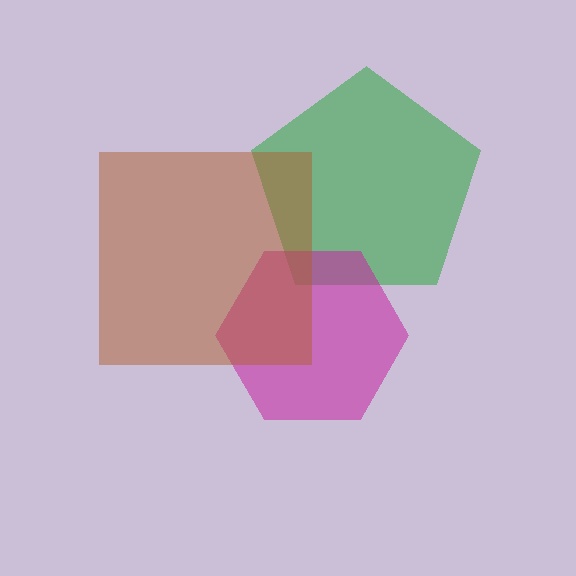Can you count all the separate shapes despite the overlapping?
Yes, there are 3 separate shapes.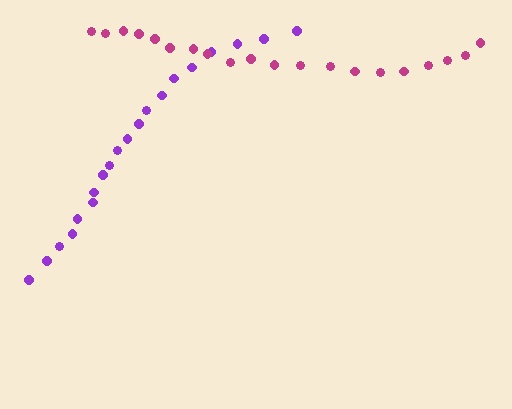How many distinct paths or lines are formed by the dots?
There are 2 distinct paths.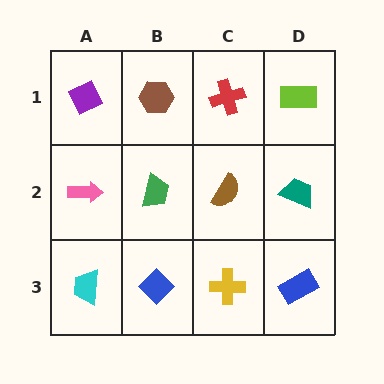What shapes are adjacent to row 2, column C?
A red cross (row 1, column C), a yellow cross (row 3, column C), a green trapezoid (row 2, column B), a teal trapezoid (row 2, column D).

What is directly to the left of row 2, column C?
A green trapezoid.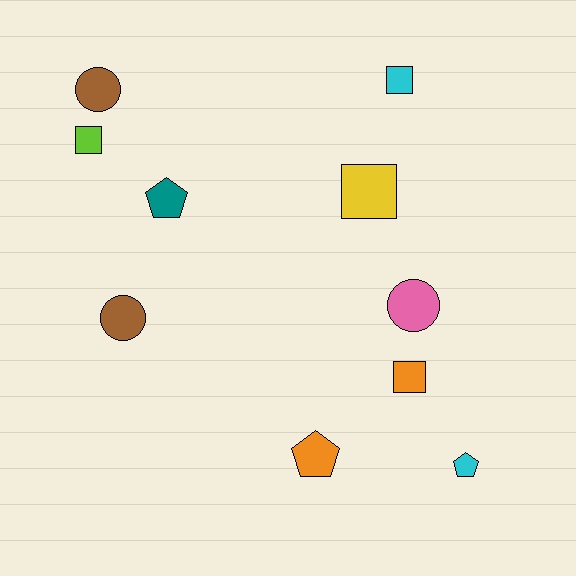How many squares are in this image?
There are 4 squares.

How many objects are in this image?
There are 10 objects.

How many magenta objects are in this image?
There are no magenta objects.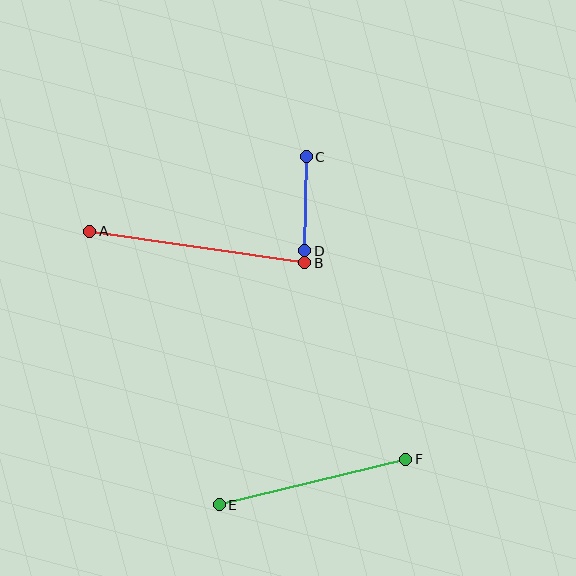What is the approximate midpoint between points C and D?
The midpoint is at approximately (306, 204) pixels.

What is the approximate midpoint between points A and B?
The midpoint is at approximately (197, 247) pixels.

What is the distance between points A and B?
The distance is approximately 217 pixels.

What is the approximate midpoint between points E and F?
The midpoint is at approximately (312, 482) pixels.